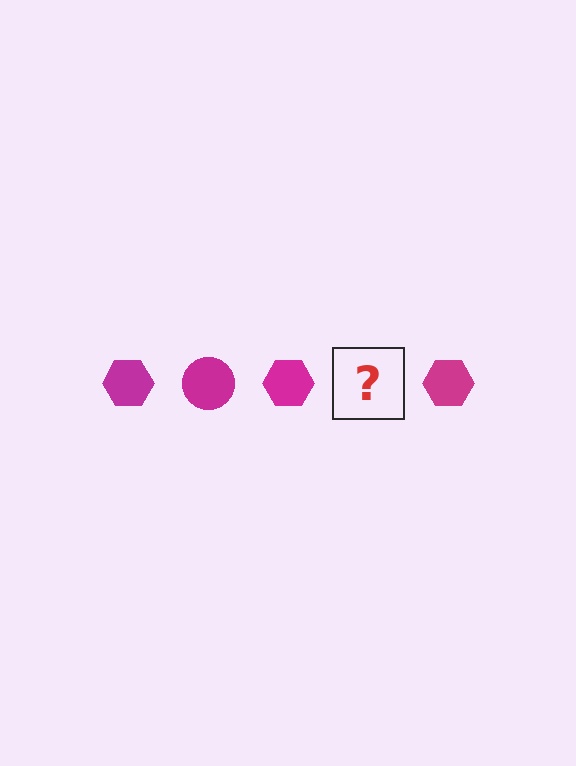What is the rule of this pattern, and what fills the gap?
The rule is that the pattern cycles through hexagon, circle shapes in magenta. The gap should be filled with a magenta circle.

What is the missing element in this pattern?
The missing element is a magenta circle.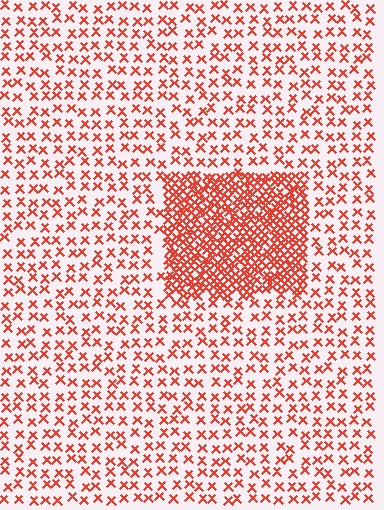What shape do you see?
I see a rectangle.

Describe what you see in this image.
The image contains small red elements arranged at two different densities. A rectangle-shaped region is visible where the elements are more densely packed than the surrounding area.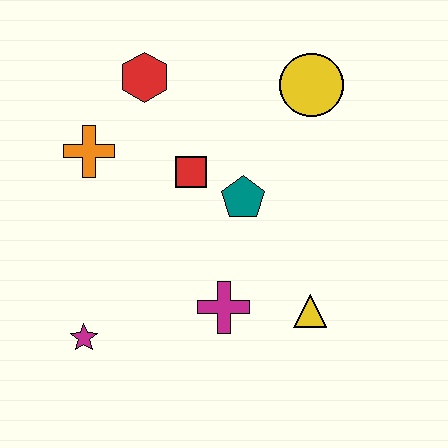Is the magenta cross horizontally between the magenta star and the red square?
No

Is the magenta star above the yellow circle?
No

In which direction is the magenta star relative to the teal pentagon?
The magenta star is to the left of the teal pentagon.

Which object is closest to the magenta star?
The magenta cross is closest to the magenta star.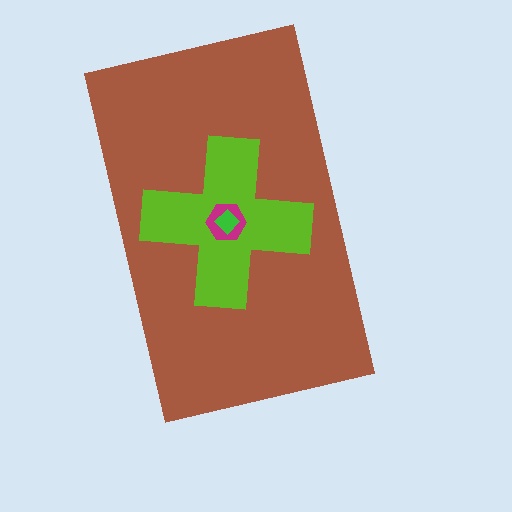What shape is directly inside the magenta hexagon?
The green diamond.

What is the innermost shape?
The green diamond.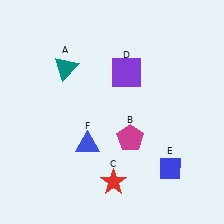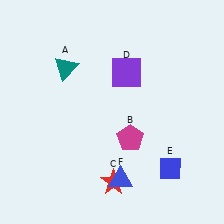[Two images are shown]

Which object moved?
The blue triangle (F) moved down.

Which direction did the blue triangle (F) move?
The blue triangle (F) moved down.